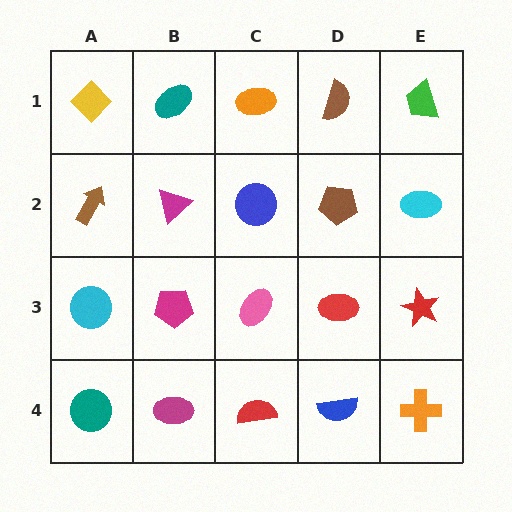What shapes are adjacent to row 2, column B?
A teal ellipse (row 1, column B), a magenta pentagon (row 3, column B), a brown arrow (row 2, column A), a blue circle (row 2, column C).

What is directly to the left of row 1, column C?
A teal ellipse.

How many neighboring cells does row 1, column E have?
2.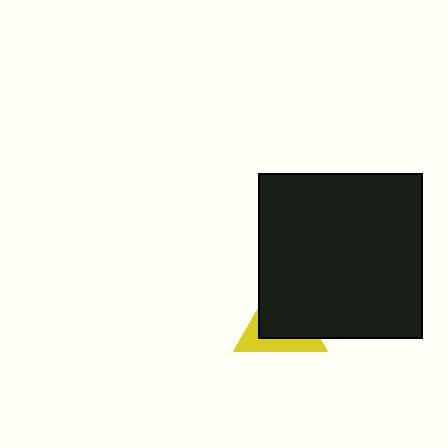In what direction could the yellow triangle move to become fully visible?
The yellow triangle could move toward the lower-left. That would shift it out from behind the black square entirely.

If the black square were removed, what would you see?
You would see the complete yellow triangle.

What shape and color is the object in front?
The object in front is a black square.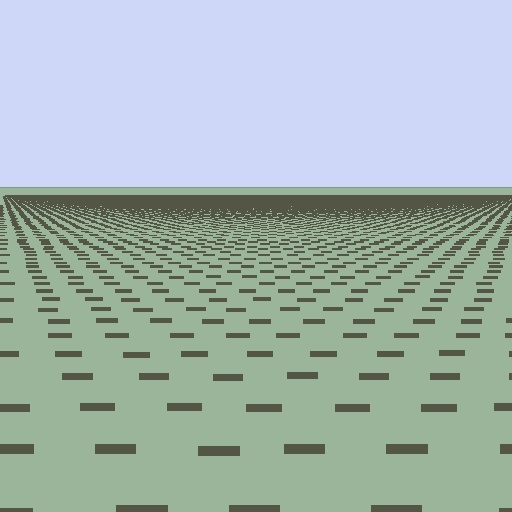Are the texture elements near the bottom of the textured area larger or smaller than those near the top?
Larger. Near the bottom, elements are closer to the viewer and appear at a bigger on-screen size.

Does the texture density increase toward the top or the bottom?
Density increases toward the top.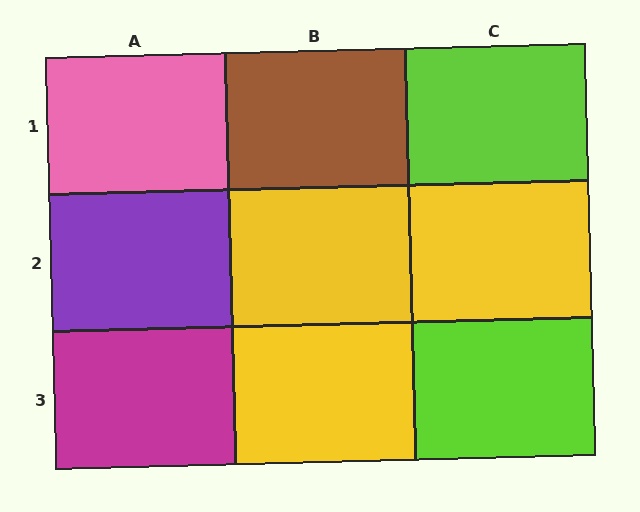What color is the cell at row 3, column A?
Magenta.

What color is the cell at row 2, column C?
Yellow.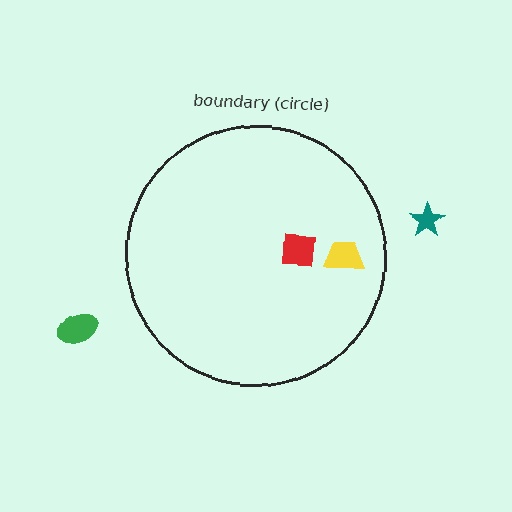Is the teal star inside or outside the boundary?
Outside.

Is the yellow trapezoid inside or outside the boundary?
Inside.